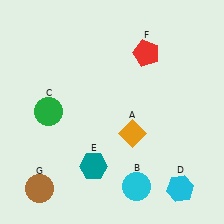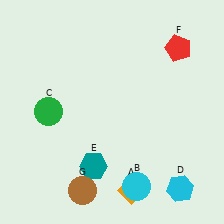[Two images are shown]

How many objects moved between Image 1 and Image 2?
3 objects moved between the two images.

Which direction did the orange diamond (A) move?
The orange diamond (A) moved down.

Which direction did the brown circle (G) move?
The brown circle (G) moved right.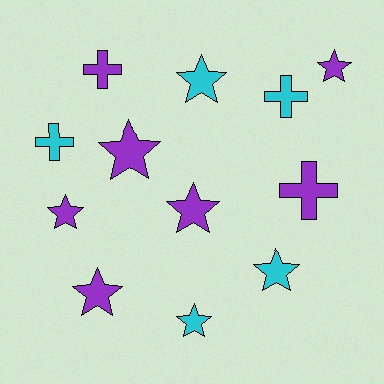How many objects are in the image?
There are 12 objects.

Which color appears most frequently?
Purple, with 7 objects.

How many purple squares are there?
There are no purple squares.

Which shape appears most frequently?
Star, with 8 objects.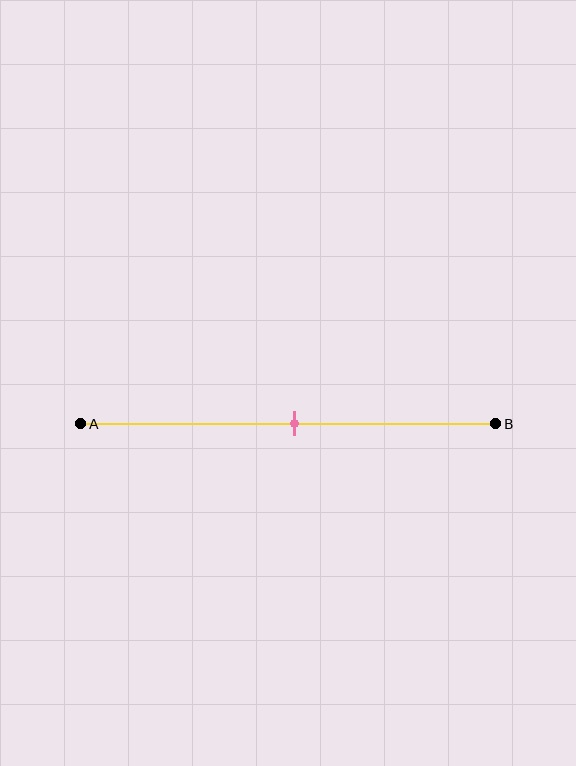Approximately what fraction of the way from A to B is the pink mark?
The pink mark is approximately 50% of the way from A to B.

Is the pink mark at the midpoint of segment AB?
Yes, the mark is approximately at the midpoint.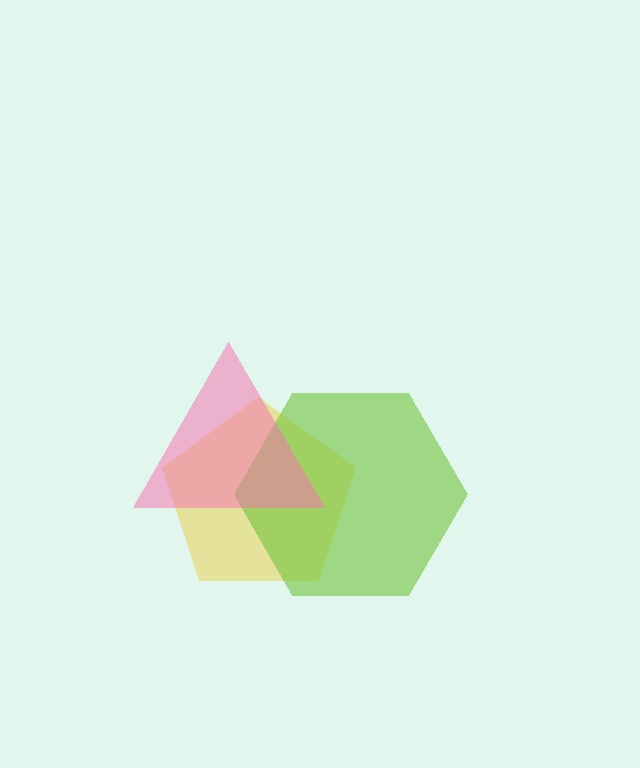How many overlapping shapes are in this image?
There are 3 overlapping shapes in the image.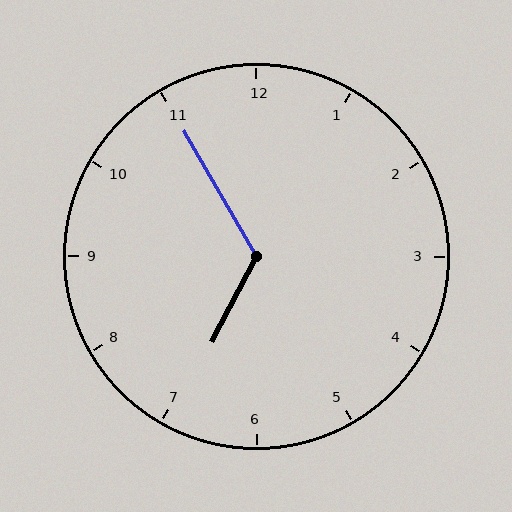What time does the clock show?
6:55.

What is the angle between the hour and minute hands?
Approximately 122 degrees.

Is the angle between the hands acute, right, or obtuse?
It is obtuse.